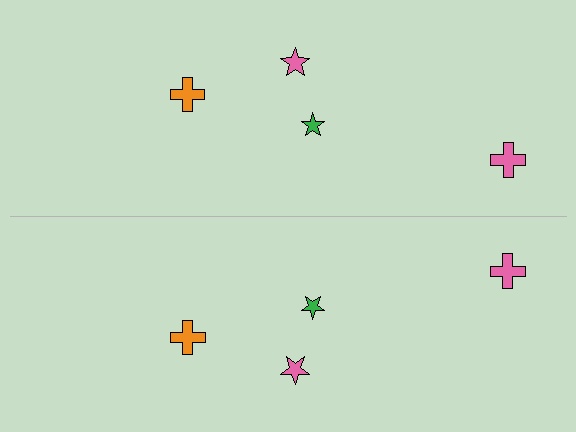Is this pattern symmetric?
Yes, this pattern has bilateral (reflection) symmetry.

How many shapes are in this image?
There are 8 shapes in this image.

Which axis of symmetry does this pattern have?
The pattern has a horizontal axis of symmetry running through the center of the image.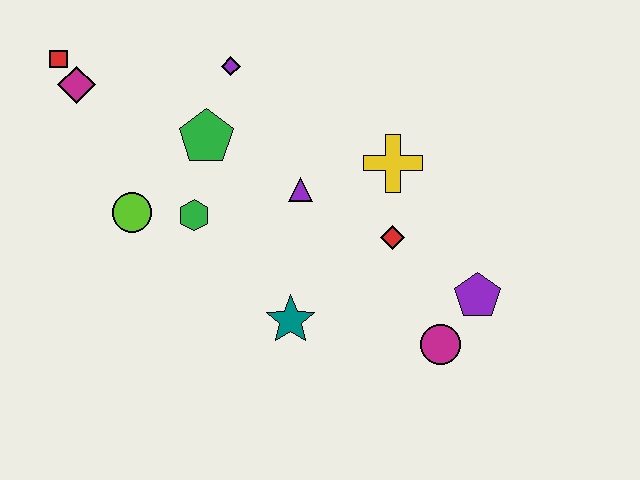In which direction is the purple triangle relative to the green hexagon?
The purple triangle is to the right of the green hexagon.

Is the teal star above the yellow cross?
No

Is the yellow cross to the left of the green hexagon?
No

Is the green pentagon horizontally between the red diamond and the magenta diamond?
Yes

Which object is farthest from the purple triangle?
The red square is farthest from the purple triangle.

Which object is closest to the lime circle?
The green hexagon is closest to the lime circle.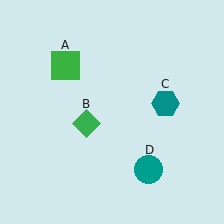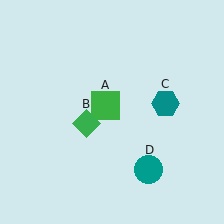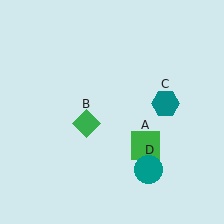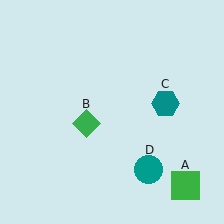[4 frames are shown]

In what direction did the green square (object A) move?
The green square (object A) moved down and to the right.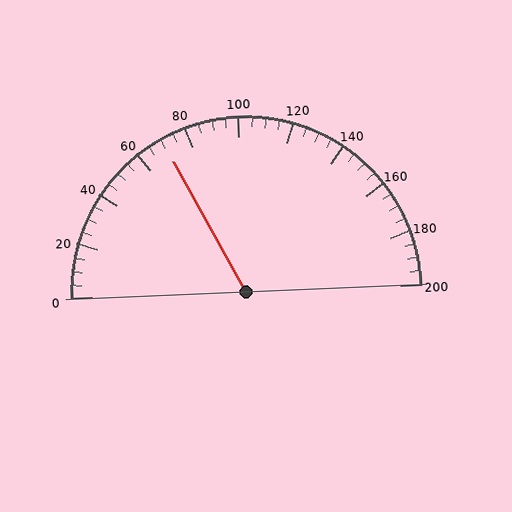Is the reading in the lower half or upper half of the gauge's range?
The reading is in the lower half of the range (0 to 200).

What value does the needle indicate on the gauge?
The needle indicates approximately 70.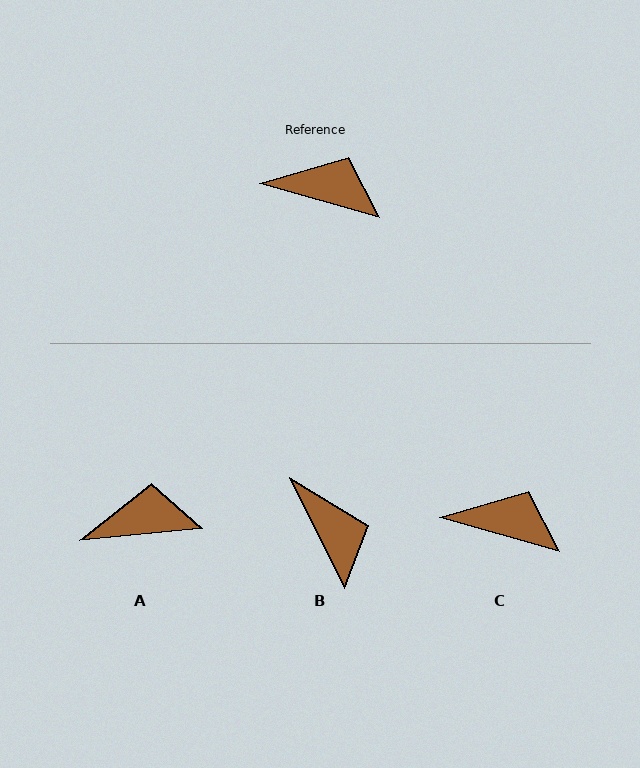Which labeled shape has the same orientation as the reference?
C.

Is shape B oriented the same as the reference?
No, it is off by about 48 degrees.